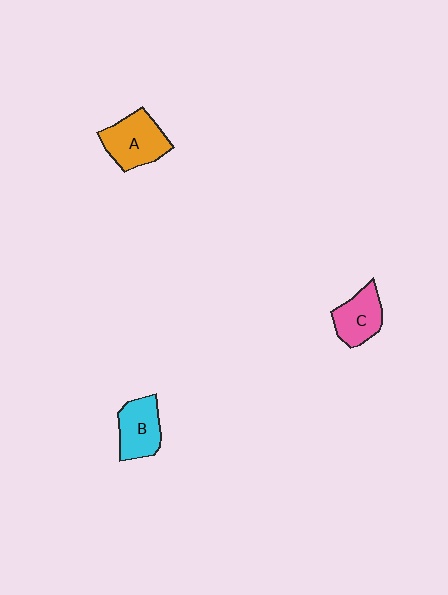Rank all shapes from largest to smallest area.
From largest to smallest: A (orange), B (cyan), C (pink).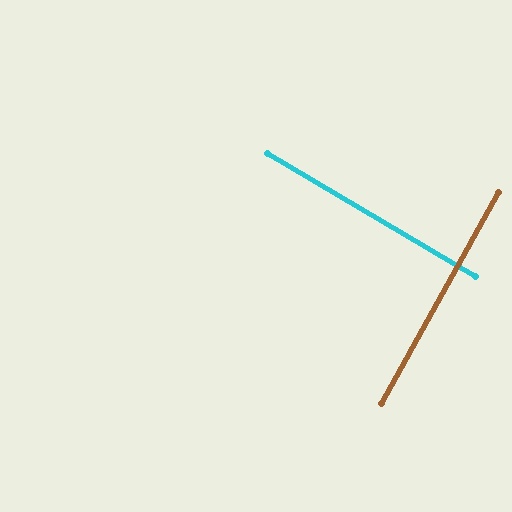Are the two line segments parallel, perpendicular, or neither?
Perpendicular — they meet at approximately 88°.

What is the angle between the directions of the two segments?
Approximately 88 degrees.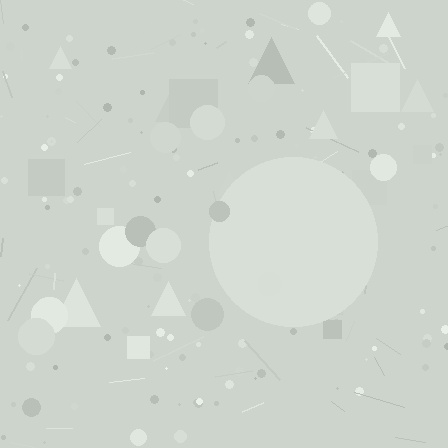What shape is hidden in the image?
A circle is hidden in the image.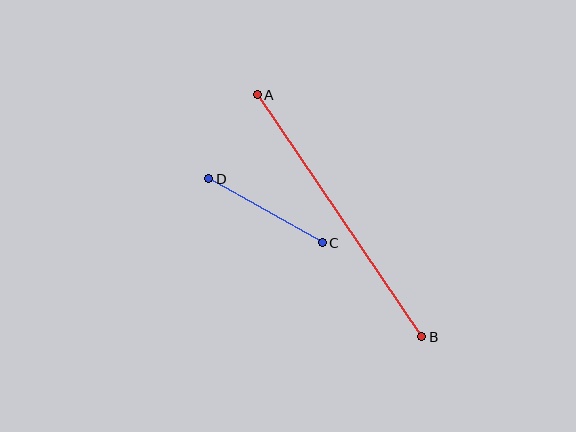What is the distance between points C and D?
The distance is approximately 130 pixels.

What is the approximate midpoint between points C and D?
The midpoint is at approximately (266, 211) pixels.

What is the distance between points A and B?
The distance is approximately 293 pixels.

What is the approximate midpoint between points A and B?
The midpoint is at approximately (340, 216) pixels.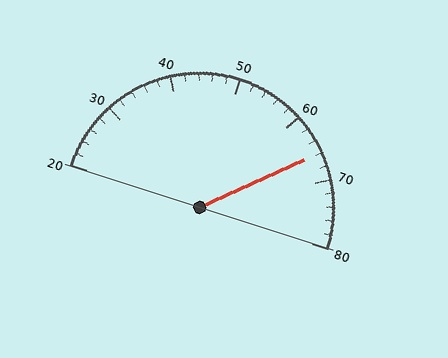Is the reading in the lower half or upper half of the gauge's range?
The reading is in the upper half of the range (20 to 80).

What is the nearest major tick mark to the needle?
The nearest major tick mark is 70.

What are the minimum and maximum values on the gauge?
The gauge ranges from 20 to 80.